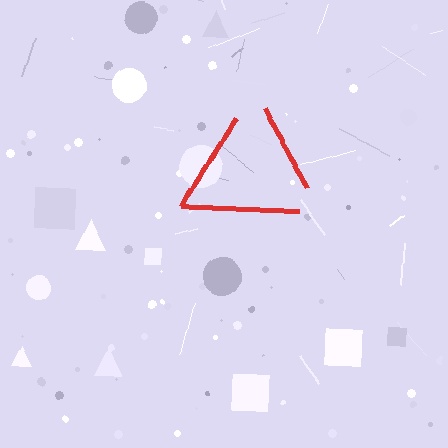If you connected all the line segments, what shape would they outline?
They would outline a triangle.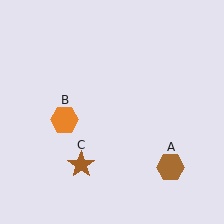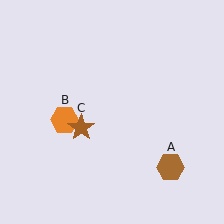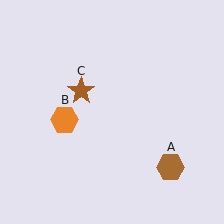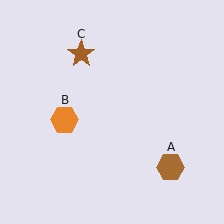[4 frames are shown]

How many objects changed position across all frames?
1 object changed position: brown star (object C).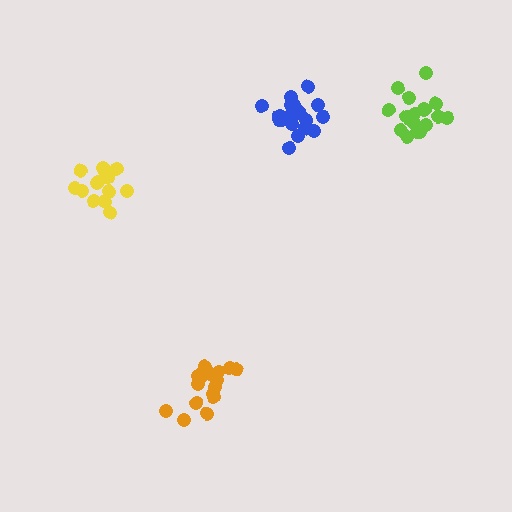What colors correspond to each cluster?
The clusters are colored: lime, yellow, orange, blue.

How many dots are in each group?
Group 1: 21 dots, Group 2: 15 dots, Group 3: 17 dots, Group 4: 21 dots (74 total).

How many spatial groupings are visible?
There are 4 spatial groupings.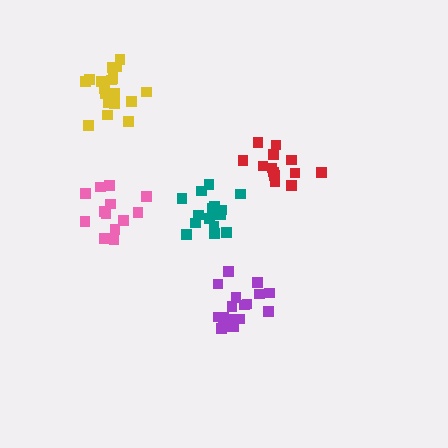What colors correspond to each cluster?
The clusters are colored: purple, red, pink, yellow, teal.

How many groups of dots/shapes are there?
There are 5 groups.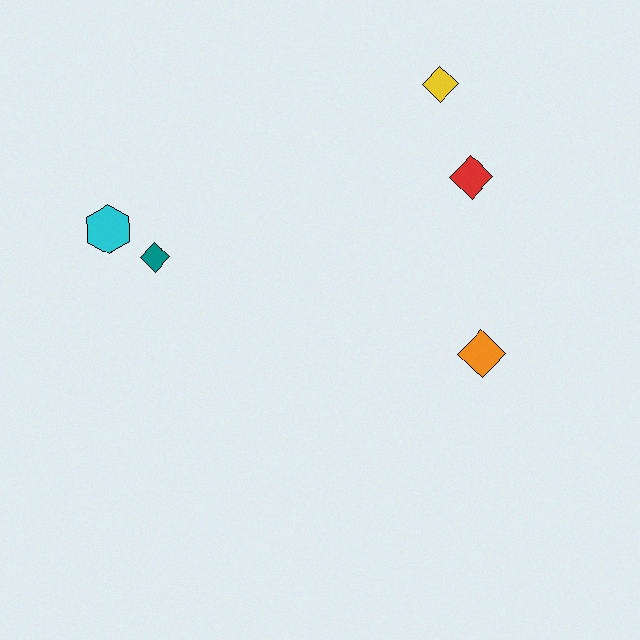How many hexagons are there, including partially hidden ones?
There is 1 hexagon.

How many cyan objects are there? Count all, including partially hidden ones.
There is 1 cyan object.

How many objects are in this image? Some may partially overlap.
There are 5 objects.